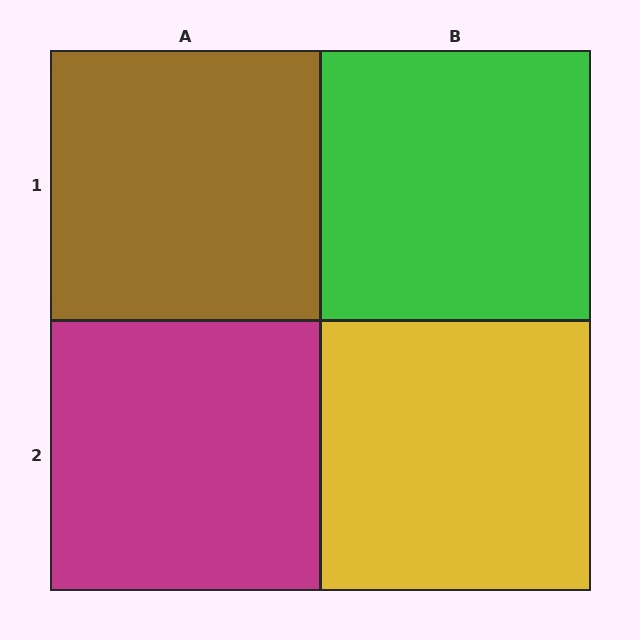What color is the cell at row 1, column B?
Green.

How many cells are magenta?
1 cell is magenta.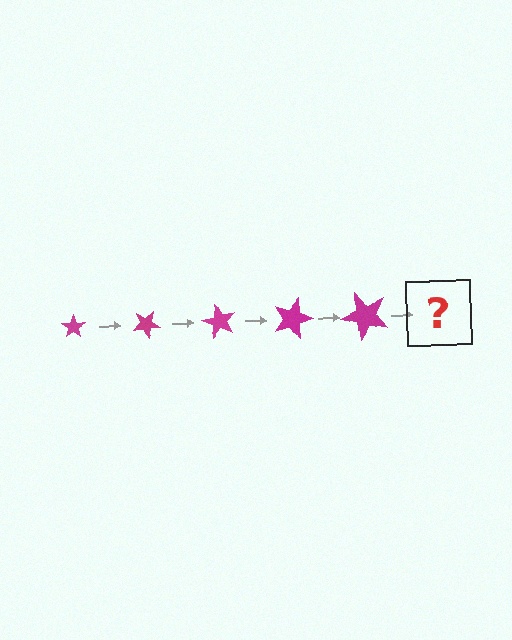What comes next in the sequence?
The next element should be a star, larger than the previous one and rotated 150 degrees from the start.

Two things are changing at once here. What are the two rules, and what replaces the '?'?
The two rules are that the star grows larger each step and it rotates 30 degrees each step. The '?' should be a star, larger than the previous one and rotated 150 degrees from the start.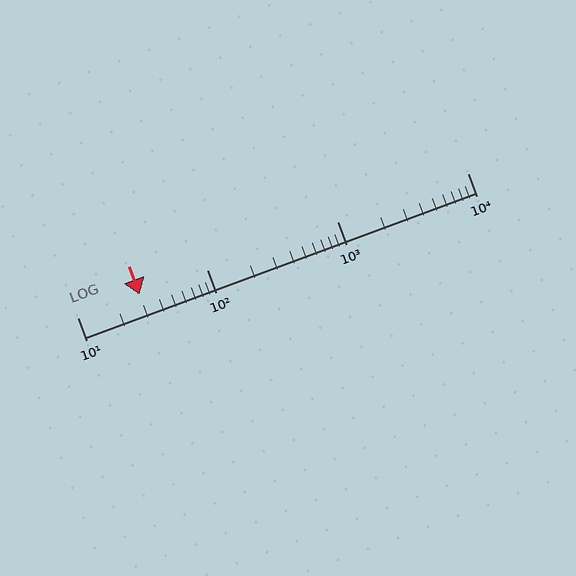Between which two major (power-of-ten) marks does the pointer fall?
The pointer is between 10 and 100.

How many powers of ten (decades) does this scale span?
The scale spans 3 decades, from 10 to 10000.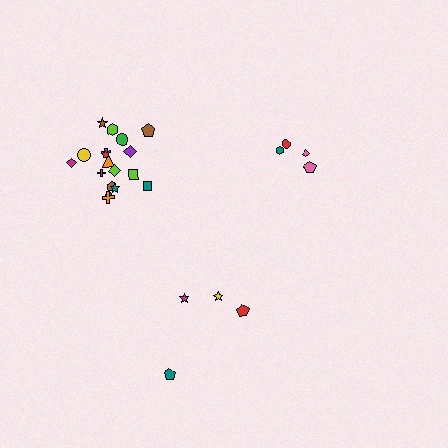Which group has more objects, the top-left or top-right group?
The top-left group.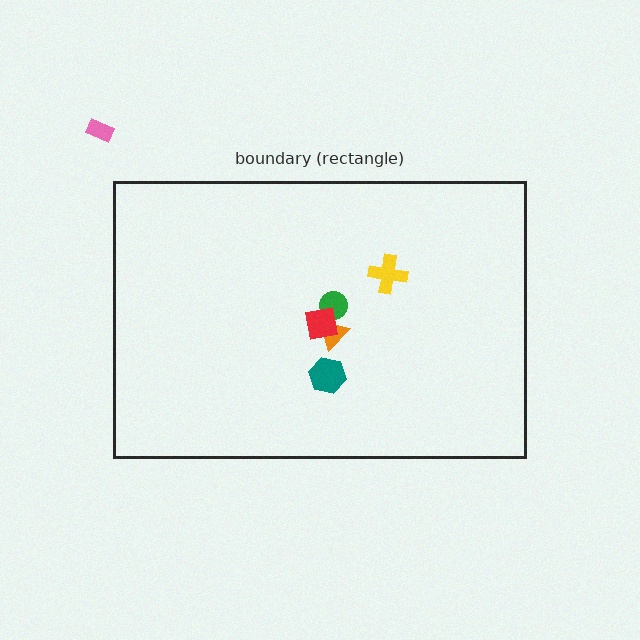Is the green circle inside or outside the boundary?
Inside.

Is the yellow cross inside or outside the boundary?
Inside.